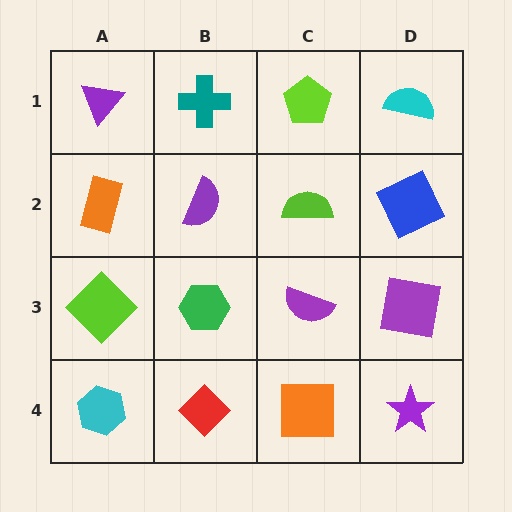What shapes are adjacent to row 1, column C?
A lime semicircle (row 2, column C), a teal cross (row 1, column B), a cyan semicircle (row 1, column D).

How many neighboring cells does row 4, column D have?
2.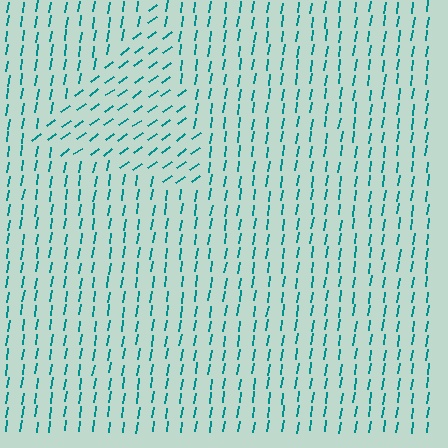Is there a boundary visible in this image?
Yes, there is a texture boundary formed by a change in line orientation.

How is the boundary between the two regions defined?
The boundary is defined purely by a change in line orientation (approximately 45 degrees difference). All lines are the same color and thickness.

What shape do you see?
I see a triangle.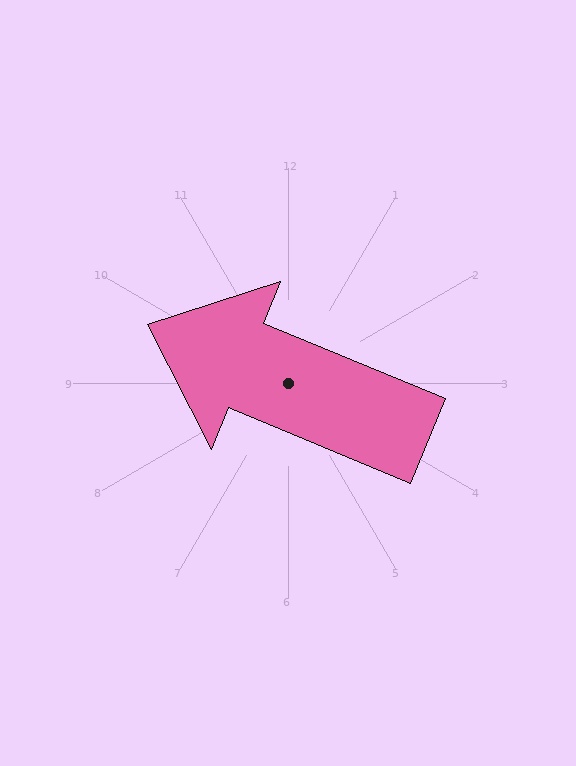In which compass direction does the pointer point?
West.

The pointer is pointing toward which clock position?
Roughly 10 o'clock.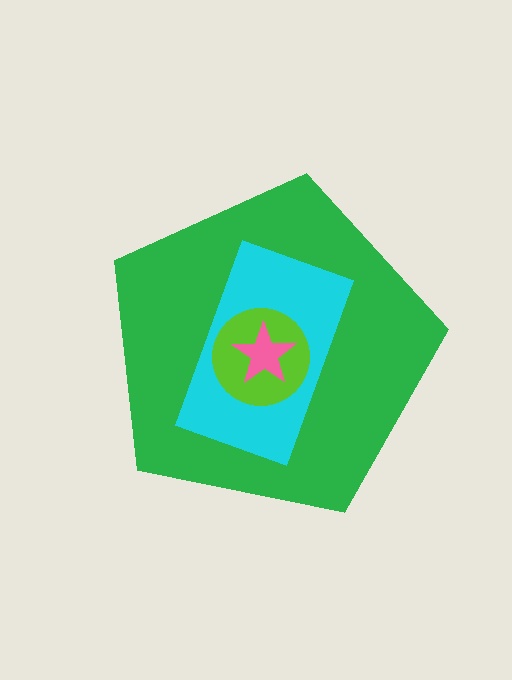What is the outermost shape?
The green pentagon.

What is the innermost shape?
The pink star.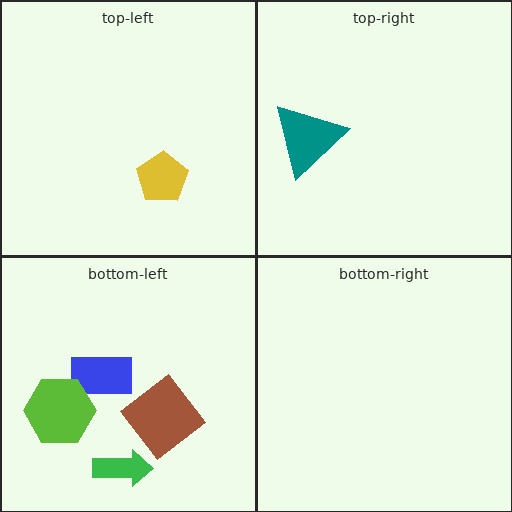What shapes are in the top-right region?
The teal triangle.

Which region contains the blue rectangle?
The bottom-left region.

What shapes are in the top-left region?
The yellow pentagon.